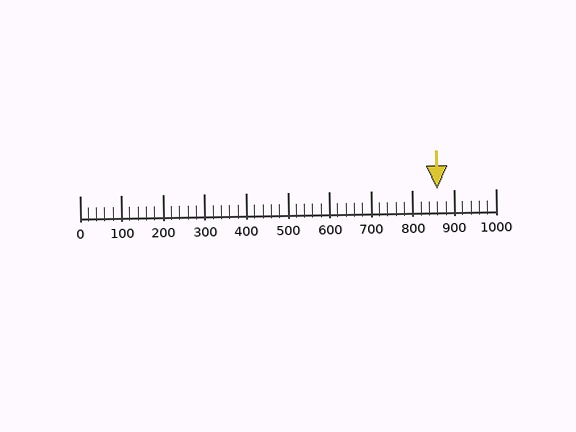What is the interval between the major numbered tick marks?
The major tick marks are spaced 100 units apart.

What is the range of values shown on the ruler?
The ruler shows values from 0 to 1000.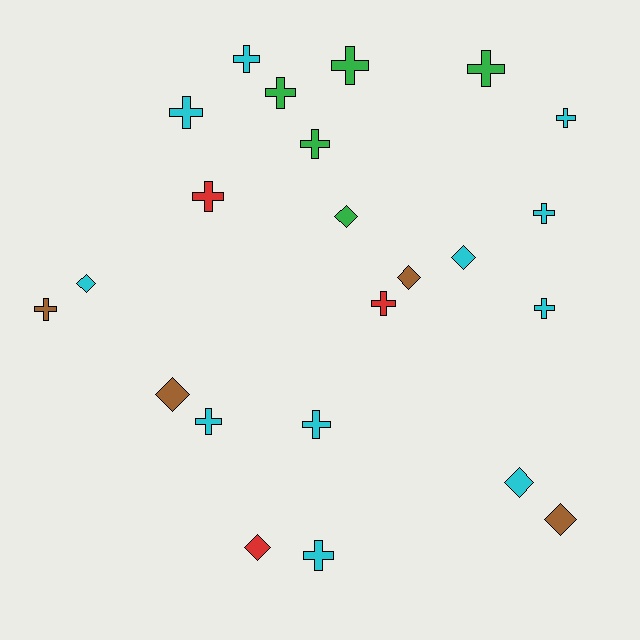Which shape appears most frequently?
Cross, with 15 objects.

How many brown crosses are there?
There is 1 brown cross.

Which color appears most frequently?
Cyan, with 11 objects.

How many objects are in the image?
There are 23 objects.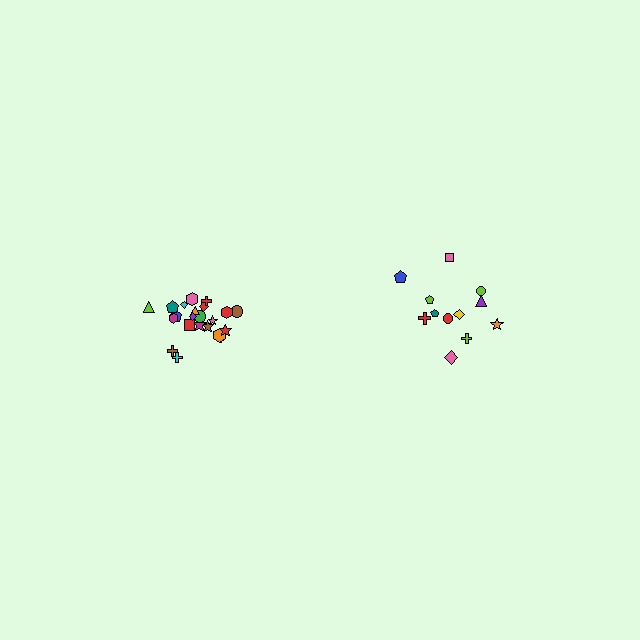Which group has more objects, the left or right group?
The left group.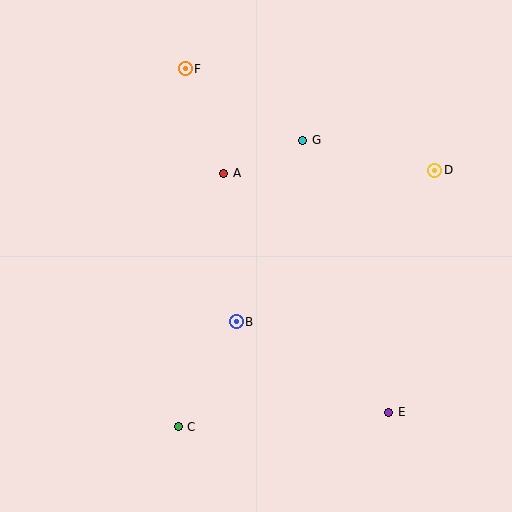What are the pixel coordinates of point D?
Point D is at (435, 170).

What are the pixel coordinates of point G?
Point G is at (303, 140).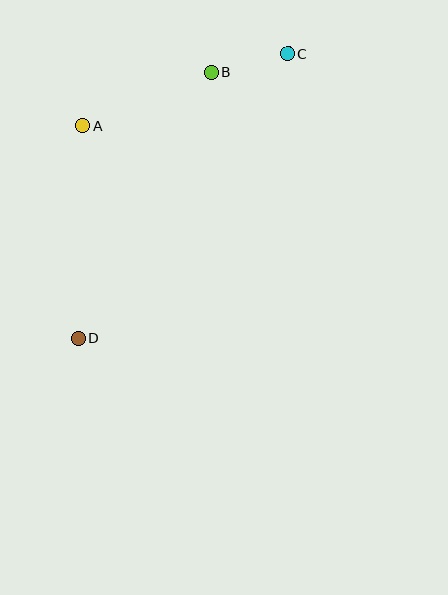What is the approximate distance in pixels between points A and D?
The distance between A and D is approximately 213 pixels.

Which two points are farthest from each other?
Points C and D are farthest from each other.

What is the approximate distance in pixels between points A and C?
The distance between A and C is approximately 217 pixels.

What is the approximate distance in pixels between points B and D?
The distance between B and D is approximately 298 pixels.